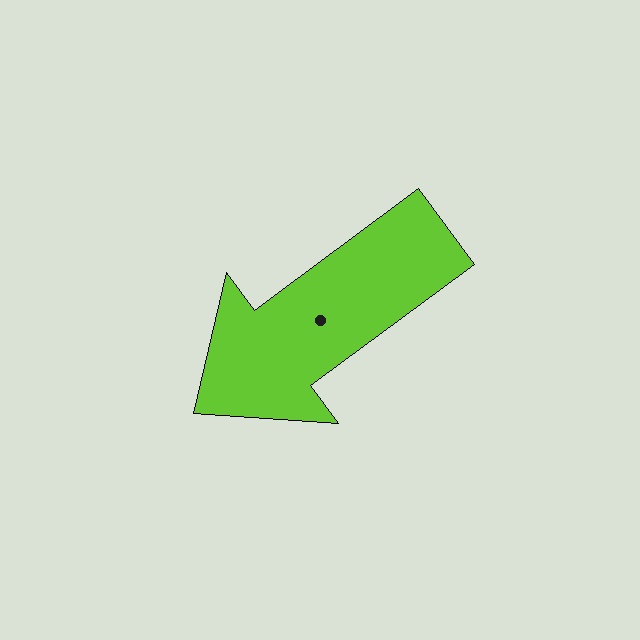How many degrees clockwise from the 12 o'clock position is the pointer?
Approximately 234 degrees.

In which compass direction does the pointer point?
Southwest.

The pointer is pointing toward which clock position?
Roughly 8 o'clock.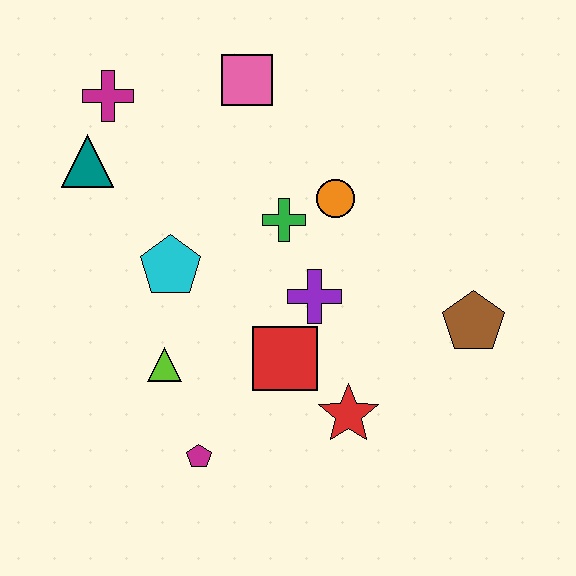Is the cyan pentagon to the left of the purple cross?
Yes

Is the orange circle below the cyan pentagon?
No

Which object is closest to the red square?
The purple cross is closest to the red square.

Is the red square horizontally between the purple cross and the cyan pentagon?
Yes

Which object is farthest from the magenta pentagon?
The pink square is farthest from the magenta pentagon.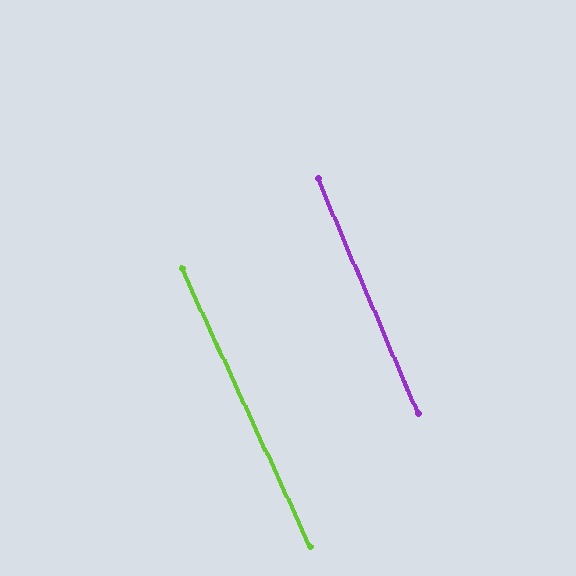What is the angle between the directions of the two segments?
Approximately 1 degree.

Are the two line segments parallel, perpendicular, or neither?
Parallel — their directions differ by only 1.3°.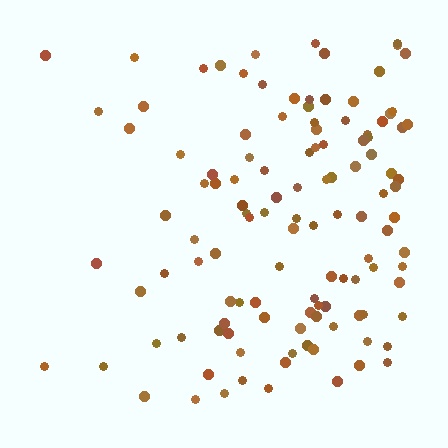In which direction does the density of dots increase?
From left to right, with the right side densest.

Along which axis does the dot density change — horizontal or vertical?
Horizontal.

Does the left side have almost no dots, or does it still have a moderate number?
Still a moderate number, just noticeably fewer than the right.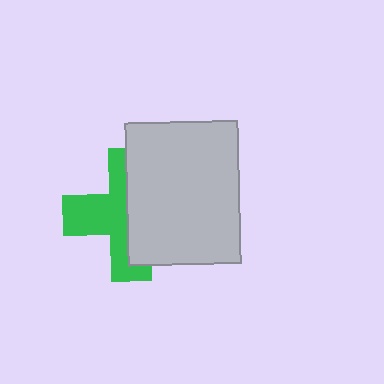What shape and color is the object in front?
The object in front is a light gray rectangle.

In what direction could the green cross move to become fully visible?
The green cross could move left. That would shift it out from behind the light gray rectangle entirely.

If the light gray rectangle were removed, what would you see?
You would see the complete green cross.